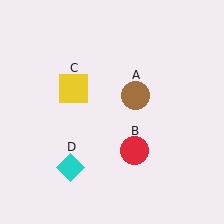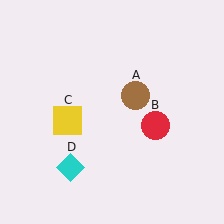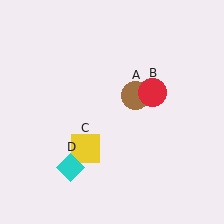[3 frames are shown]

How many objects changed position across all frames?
2 objects changed position: red circle (object B), yellow square (object C).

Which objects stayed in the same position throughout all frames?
Brown circle (object A) and cyan diamond (object D) remained stationary.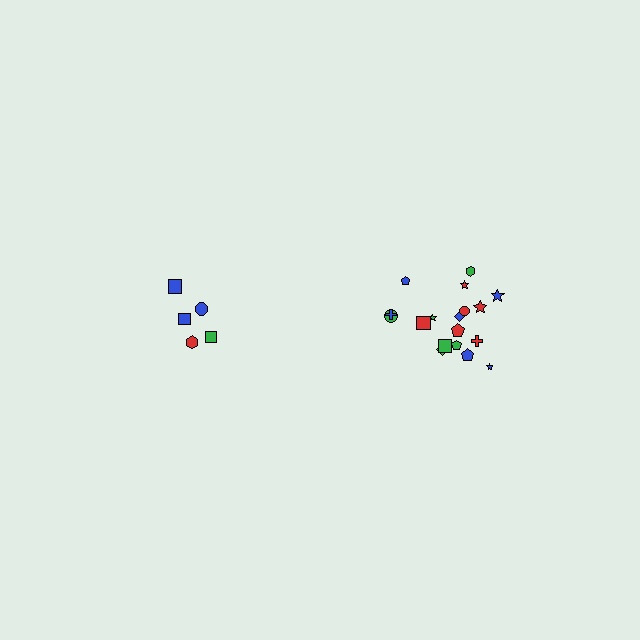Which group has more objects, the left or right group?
The right group.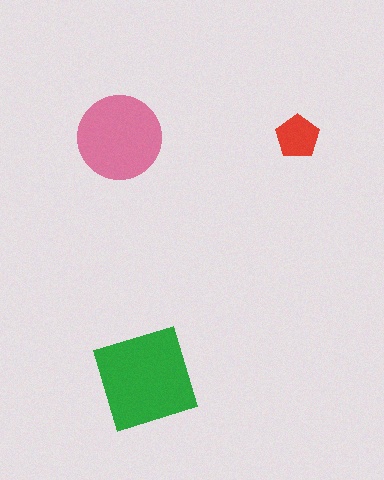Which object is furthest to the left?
The pink circle is leftmost.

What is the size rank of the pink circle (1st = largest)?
2nd.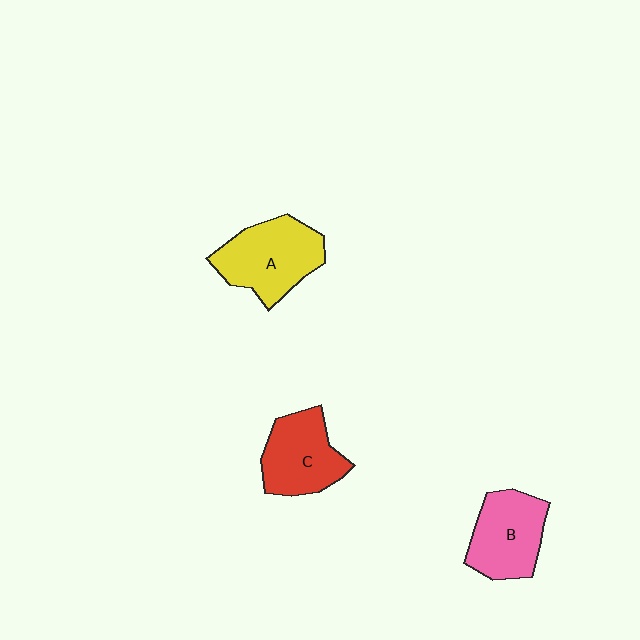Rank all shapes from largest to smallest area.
From largest to smallest: A (yellow), B (pink), C (red).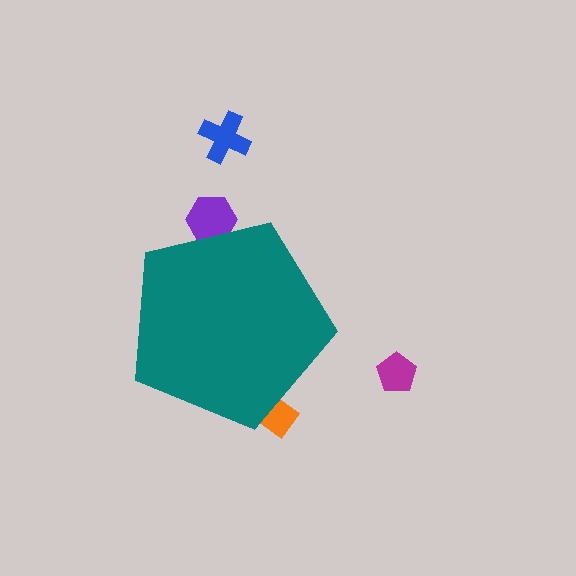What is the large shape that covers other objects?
A teal pentagon.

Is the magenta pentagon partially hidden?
No, the magenta pentagon is fully visible.